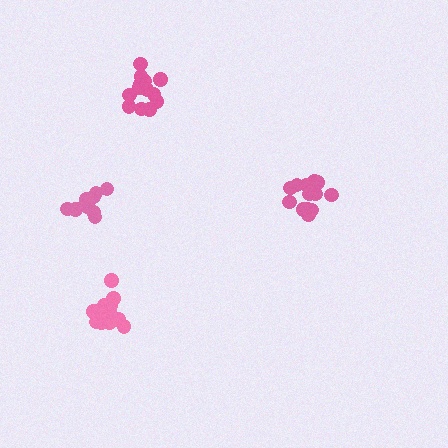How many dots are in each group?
Group 1: 11 dots, Group 2: 15 dots, Group 3: 13 dots, Group 4: 14 dots (53 total).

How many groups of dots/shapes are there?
There are 4 groups.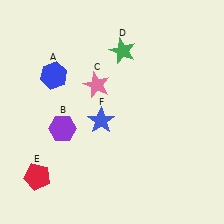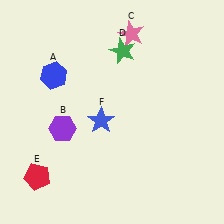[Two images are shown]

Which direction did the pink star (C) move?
The pink star (C) moved up.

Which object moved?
The pink star (C) moved up.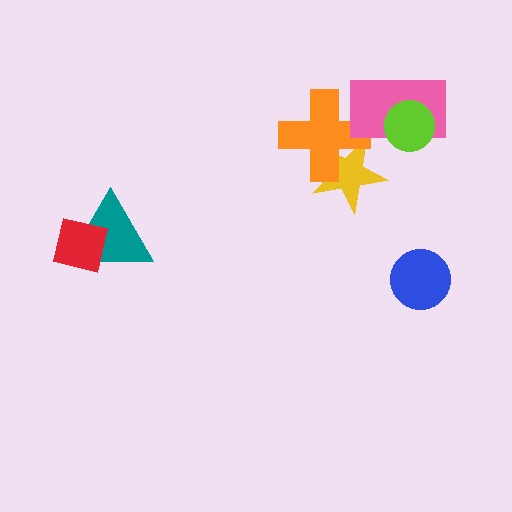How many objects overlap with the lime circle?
1 object overlaps with the lime circle.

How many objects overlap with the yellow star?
1 object overlaps with the yellow star.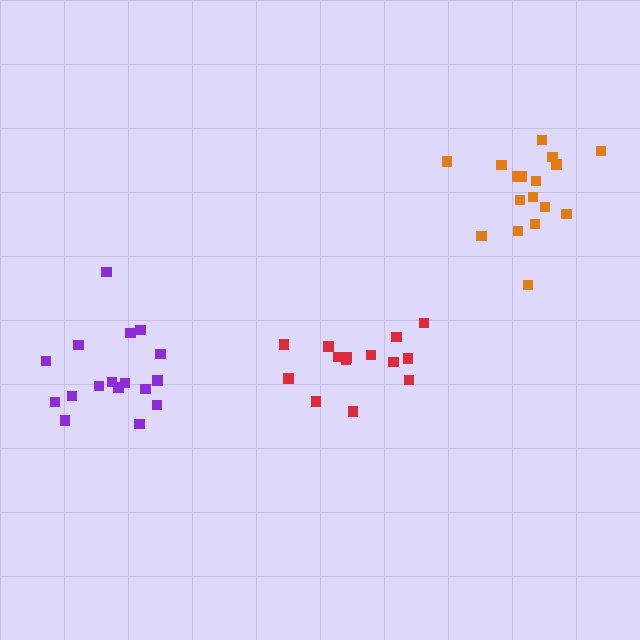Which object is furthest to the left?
The purple cluster is leftmost.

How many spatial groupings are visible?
There are 3 spatial groupings.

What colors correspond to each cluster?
The clusters are colored: red, orange, purple.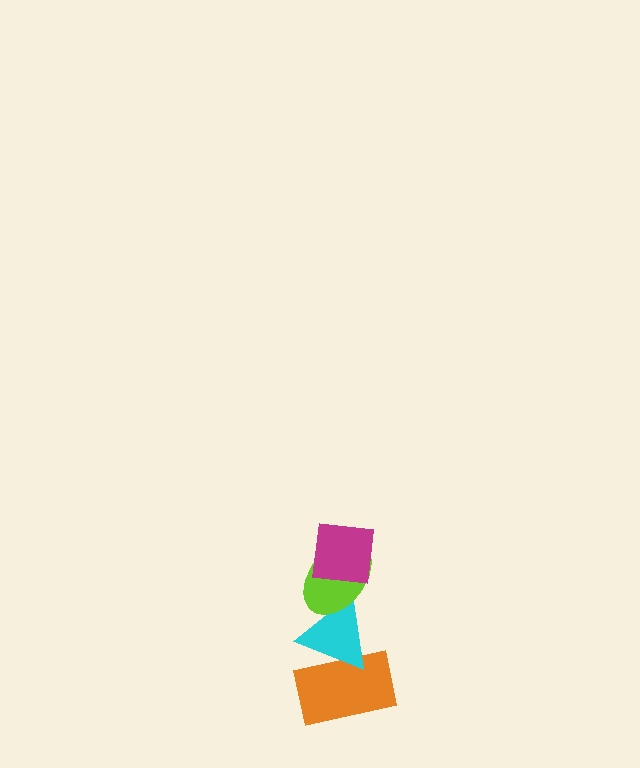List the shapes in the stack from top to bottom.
From top to bottom: the magenta square, the lime ellipse, the cyan triangle, the orange rectangle.